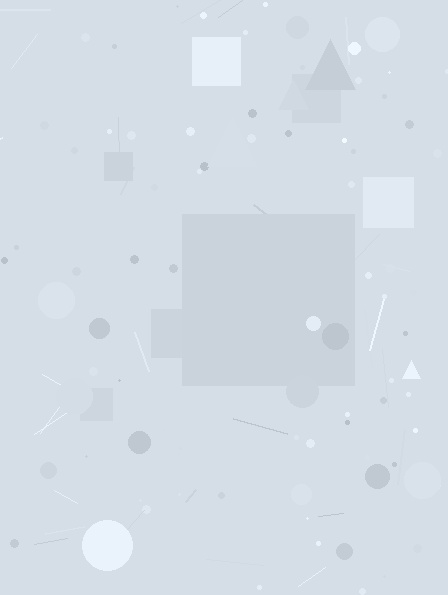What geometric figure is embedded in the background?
A square is embedded in the background.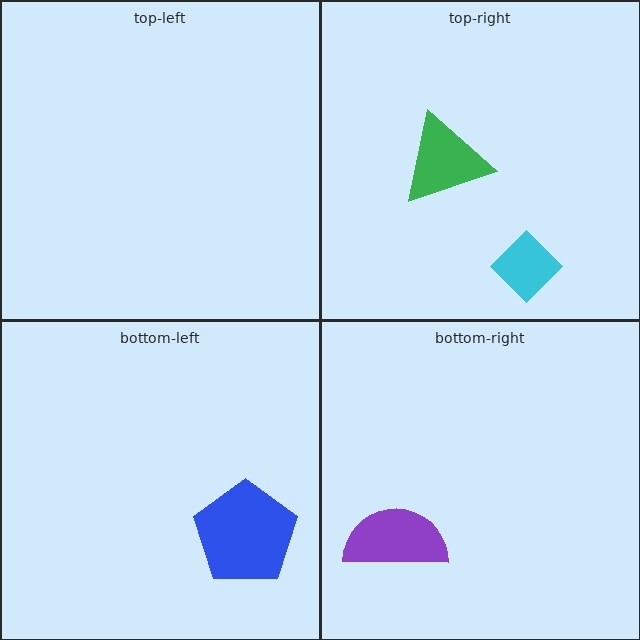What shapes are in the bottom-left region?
The blue pentagon.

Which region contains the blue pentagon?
The bottom-left region.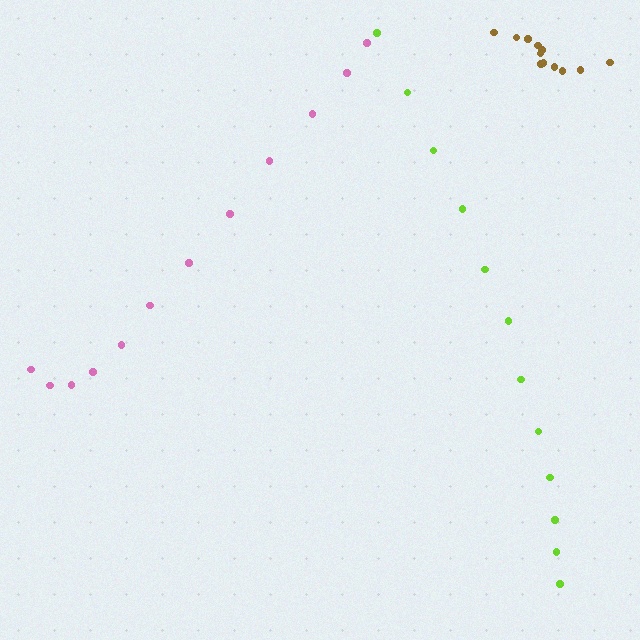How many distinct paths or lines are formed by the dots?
There are 3 distinct paths.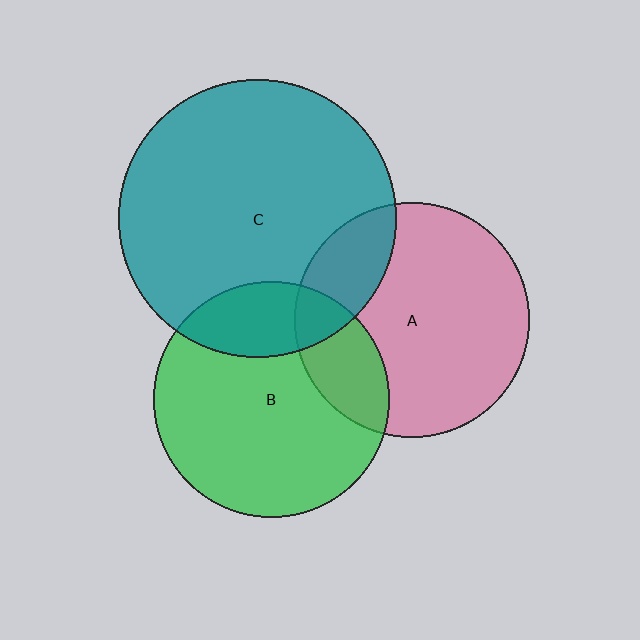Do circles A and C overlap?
Yes.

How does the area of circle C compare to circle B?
Approximately 1.4 times.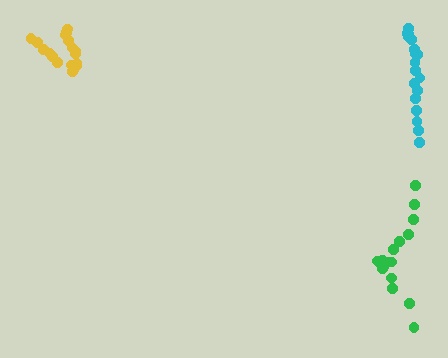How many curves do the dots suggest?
There are 3 distinct paths.